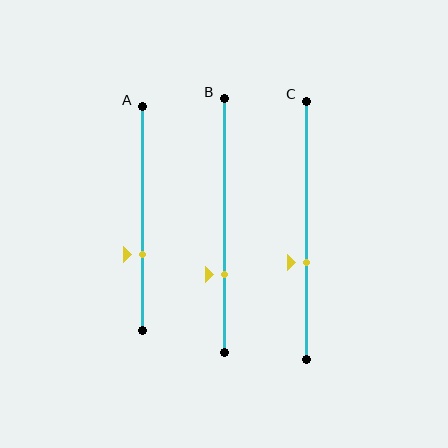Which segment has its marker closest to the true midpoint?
Segment C has its marker closest to the true midpoint.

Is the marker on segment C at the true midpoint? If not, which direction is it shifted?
No, the marker on segment C is shifted downward by about 12% of the segment length.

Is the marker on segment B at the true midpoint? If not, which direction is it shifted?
No, the marker on segment B is shifted downward by about 19% of the segment length.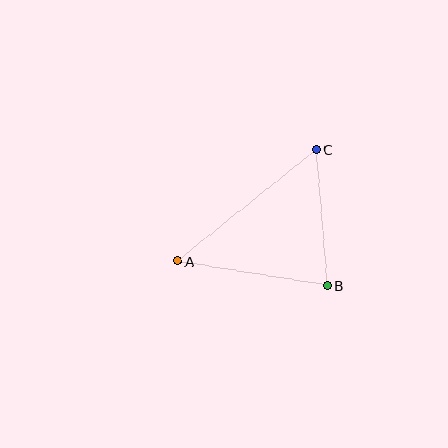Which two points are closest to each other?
Points B and C are closest to each other.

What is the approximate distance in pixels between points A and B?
The distance between A and B is approximately 152 pixels.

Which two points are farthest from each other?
Points A and C are farthest from each other.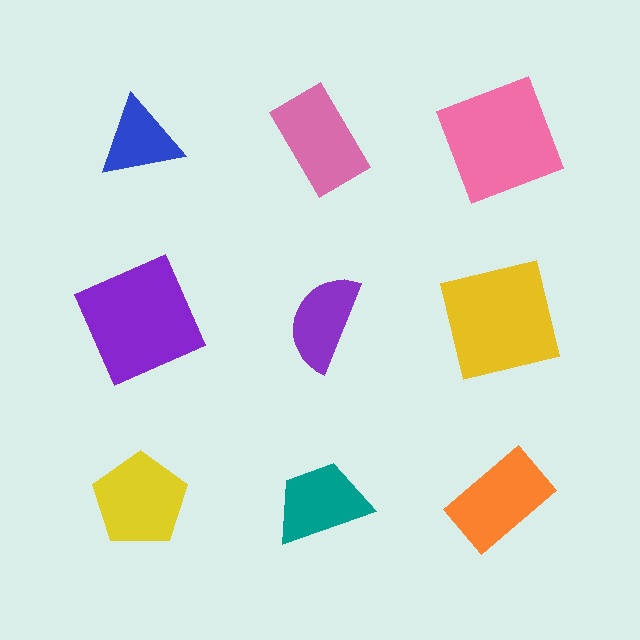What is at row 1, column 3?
A pink square.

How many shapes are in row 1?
3 shapes.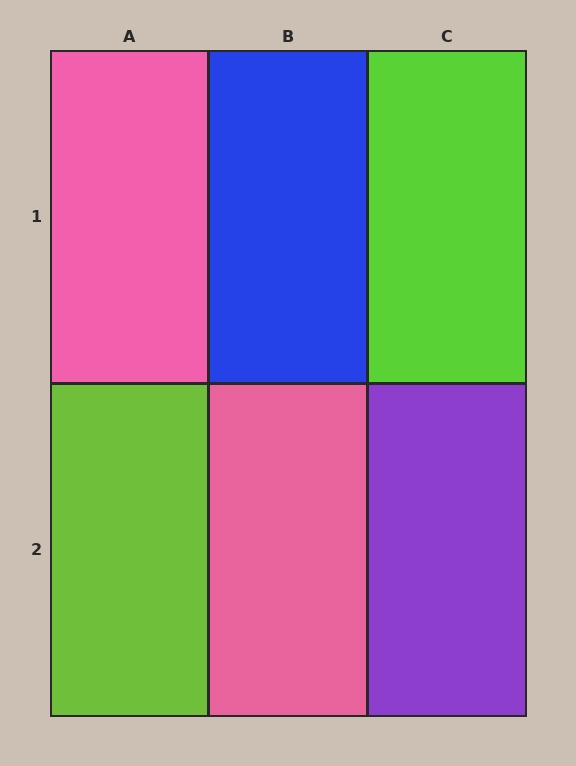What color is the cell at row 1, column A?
Pink.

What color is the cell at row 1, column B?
Blue.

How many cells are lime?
2 cells are lime.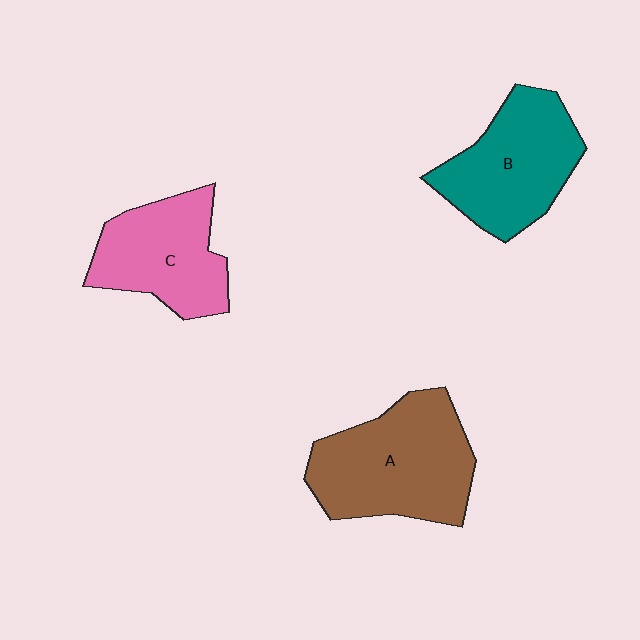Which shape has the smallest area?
Shape C (pink).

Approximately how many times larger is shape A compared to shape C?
Approximately 1.3 times.